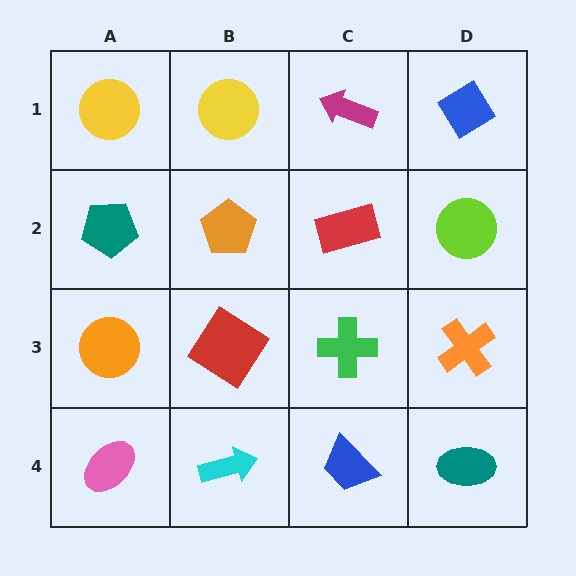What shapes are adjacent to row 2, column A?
A yellow circle (row 1, column A), an orange circle (row 3, column A), an orange pentagon (row 2, column B).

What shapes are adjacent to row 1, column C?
A red rectangle (row 2, column C), a yellow circle (row 1, column B), a blue diamond (row 1, column D).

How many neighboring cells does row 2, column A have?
3.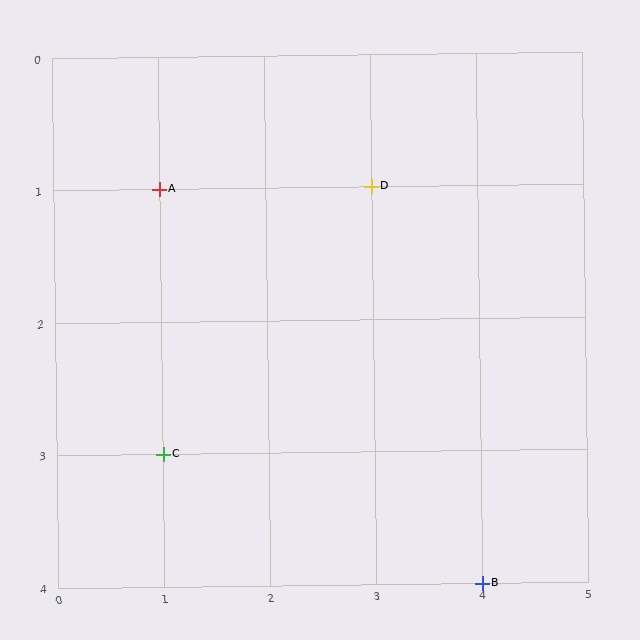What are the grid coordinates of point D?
Point D is at grid coordinates (3, 1).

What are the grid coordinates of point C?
Point C is at grid coordinates (1, 3).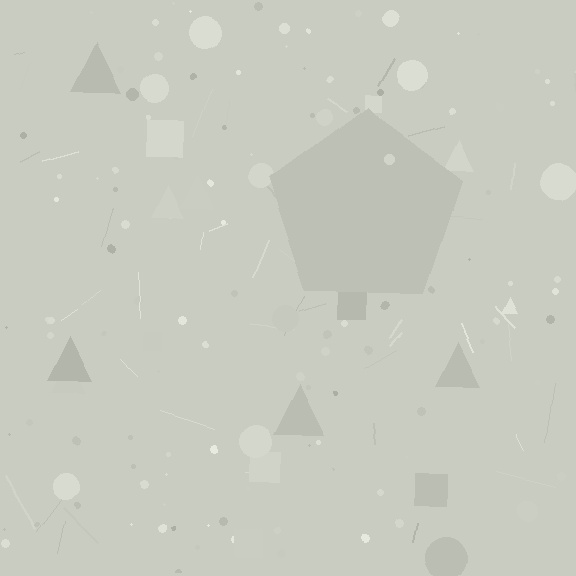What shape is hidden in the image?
A pentagon is hidden in the image.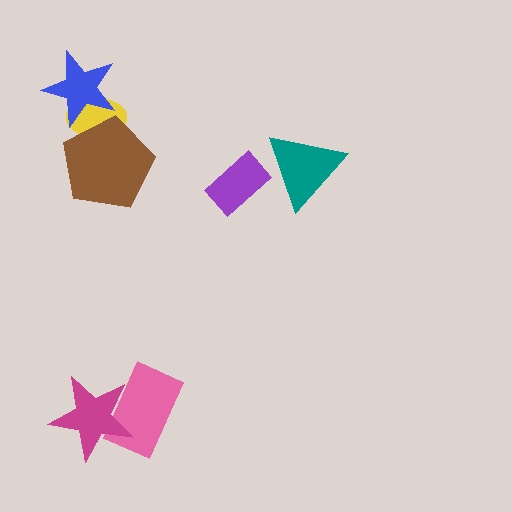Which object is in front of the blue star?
The brown pentagon is in front of the blue star.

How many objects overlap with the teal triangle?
1 object overlaps with the teal triangle.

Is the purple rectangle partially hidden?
Yes, it is partially covered by another shape.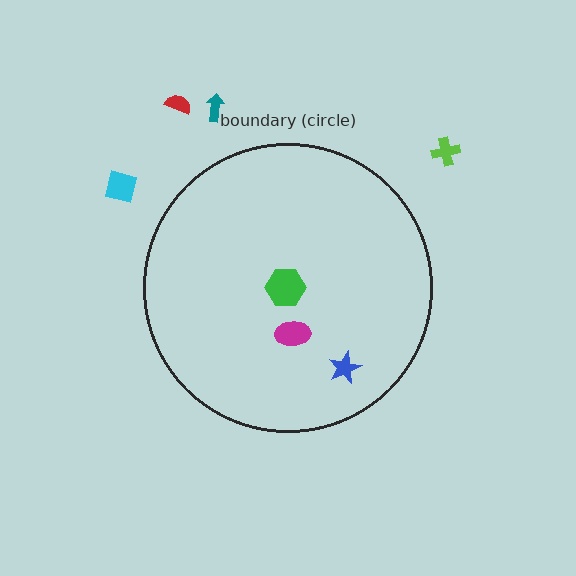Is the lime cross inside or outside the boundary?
Outside.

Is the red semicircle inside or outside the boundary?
Outside.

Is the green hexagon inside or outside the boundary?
Inside.